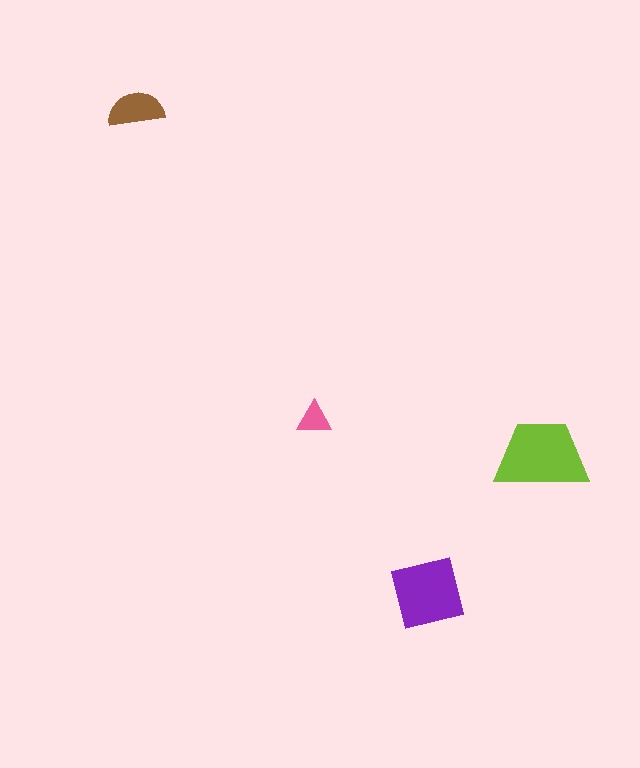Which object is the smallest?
The pink triangle.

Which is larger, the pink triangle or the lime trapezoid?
The lime trapezoid.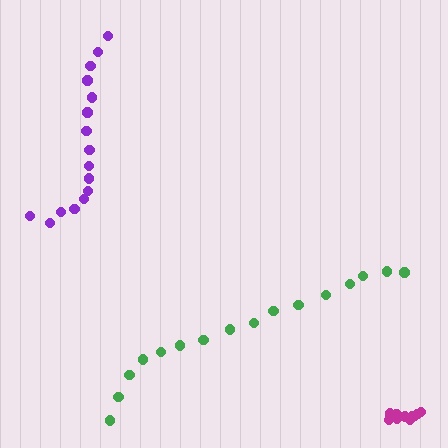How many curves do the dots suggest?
There are 3 distinct paths.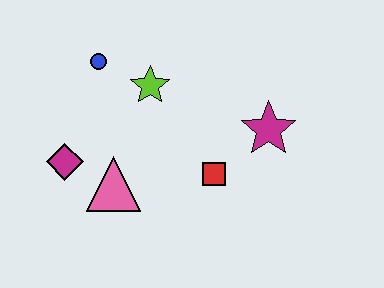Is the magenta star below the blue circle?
Yes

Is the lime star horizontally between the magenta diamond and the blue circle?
No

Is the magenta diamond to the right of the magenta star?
No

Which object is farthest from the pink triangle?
The magenta star is farthest from the pink triangle.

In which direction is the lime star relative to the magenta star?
The lime star is to the left of the magenta star.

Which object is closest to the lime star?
The blue circle is closest to the lime star.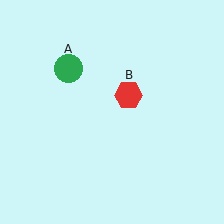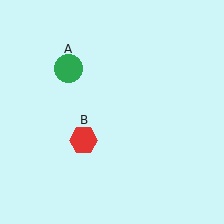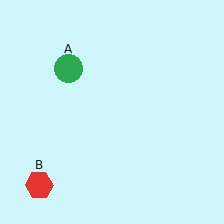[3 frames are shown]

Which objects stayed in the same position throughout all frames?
Green circle (object A) remained stationary.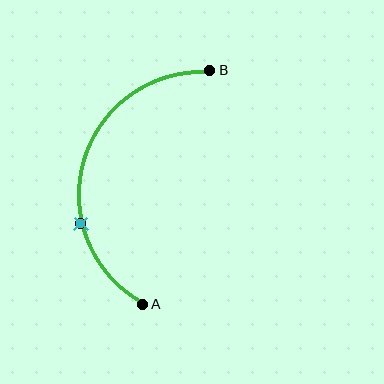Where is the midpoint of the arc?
The arc midpoint is the point on the curve farthest from the straight line joining A and B. It sits to the left of that line.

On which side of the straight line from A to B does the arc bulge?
The arc bulges to the left of the straight line connecting A and B.